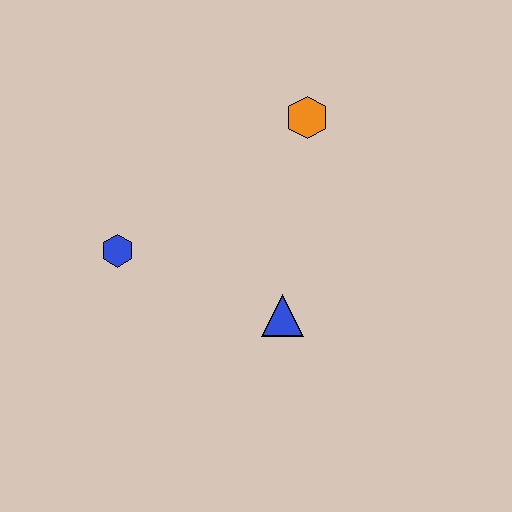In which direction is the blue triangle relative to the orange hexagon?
The blue triangle is below the orange hexagon.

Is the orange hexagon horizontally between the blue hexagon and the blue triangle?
No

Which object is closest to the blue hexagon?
The blue triangle is closest to the blue hexagon.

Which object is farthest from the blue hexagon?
The orange hexagon is farthest from the blue hexagon.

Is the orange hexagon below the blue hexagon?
No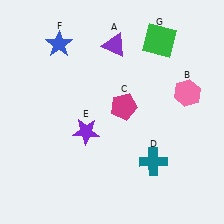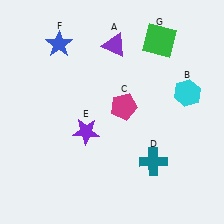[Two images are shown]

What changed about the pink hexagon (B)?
In Image 1, B is pink. In Image 2, it changed to cyan.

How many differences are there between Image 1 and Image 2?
There is 1 difference between the two images.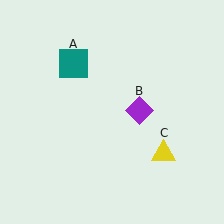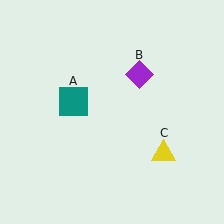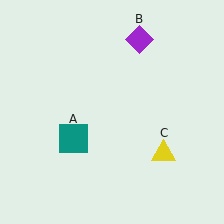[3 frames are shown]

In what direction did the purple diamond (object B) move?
The purple diamond (object B) moved up.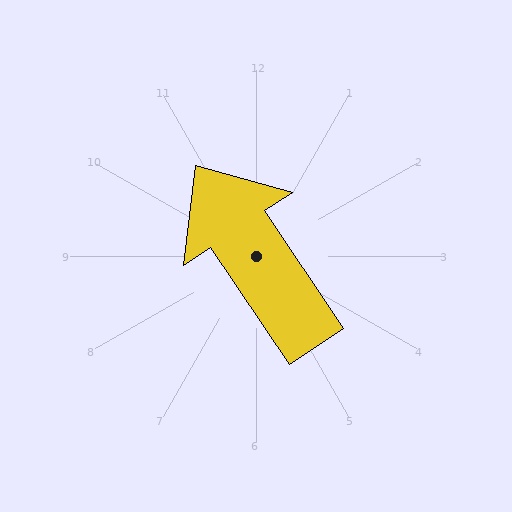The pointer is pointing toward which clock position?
Roughly 11 o'clock.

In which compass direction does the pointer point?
Northwest.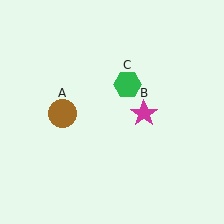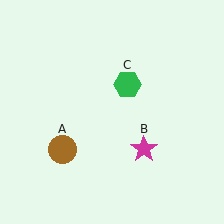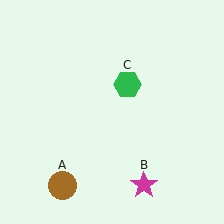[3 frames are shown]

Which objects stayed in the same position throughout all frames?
Green hexagon (object C) remained stationary.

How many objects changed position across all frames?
2 objects changed position: brown circle (object A), magenta star (object B).